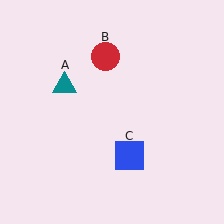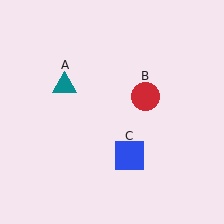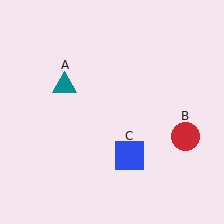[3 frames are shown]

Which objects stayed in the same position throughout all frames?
Teal triangle (object A) and blue square (object C) remained stationary.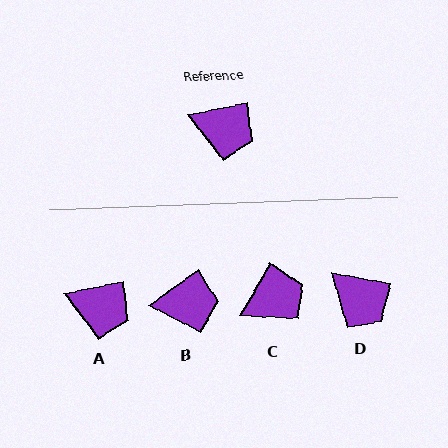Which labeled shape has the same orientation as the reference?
A.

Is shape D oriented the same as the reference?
No, it is off by about 22 degrees.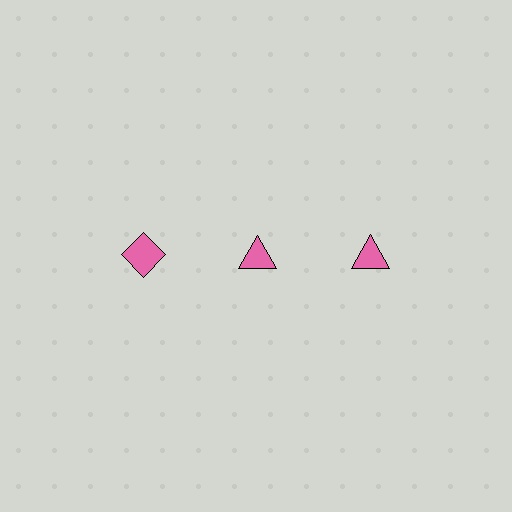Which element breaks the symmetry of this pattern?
The pink diamond in the top row, leftmost column breaks the symmetry. All other shapes are pink triangles.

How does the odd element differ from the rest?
It has a different shape: diamond instead of triangle.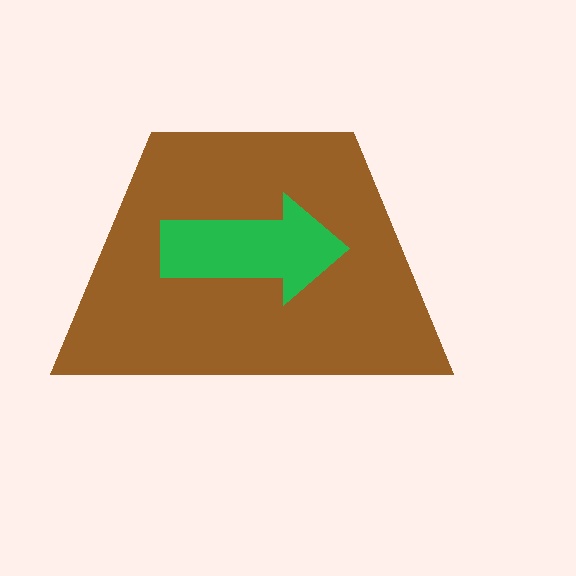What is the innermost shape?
The green arrow.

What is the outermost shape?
The brown trapezoid.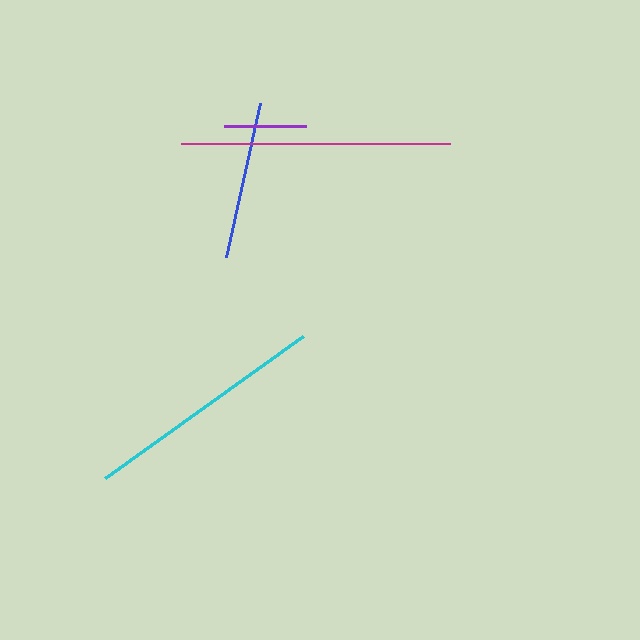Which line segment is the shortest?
The purple line is the shortest at approximately 82 pixels.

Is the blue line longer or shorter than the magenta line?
The magenta line is longer than the blue line.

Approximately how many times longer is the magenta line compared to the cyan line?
The magenta line is approximately 1.1 times the length of the cyan line.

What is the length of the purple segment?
The purple segment is approximately 82 pixels long.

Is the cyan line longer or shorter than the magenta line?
The magenta line is longer than the cyan line.